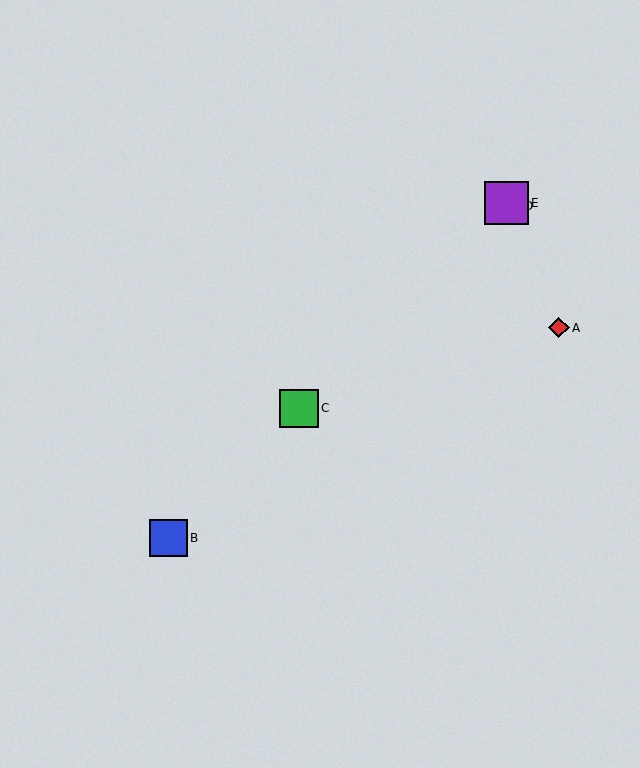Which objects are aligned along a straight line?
Objects B, C, D, E are aligned along a straight line.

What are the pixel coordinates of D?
Object D is at (503, 206).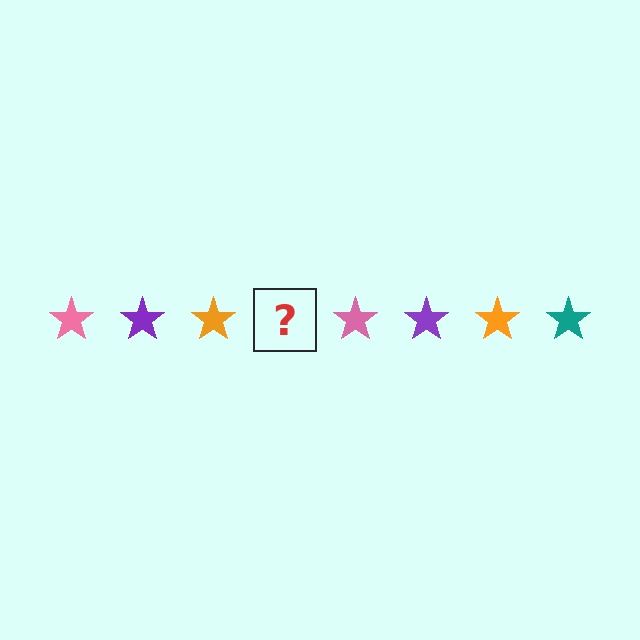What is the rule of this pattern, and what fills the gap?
The rule is that the pattern cycles through pink, purple, orange, teal stars. The gap should be filled with a teal star.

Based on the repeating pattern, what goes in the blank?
The blank should be a teal star.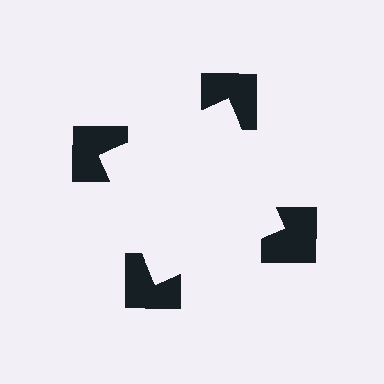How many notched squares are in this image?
There are 4 — one at each vertex of the illusory square.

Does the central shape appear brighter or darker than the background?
It typically appears slightly brighter than the background, even though no actual brightness change is drawn.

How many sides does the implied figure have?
4 sides.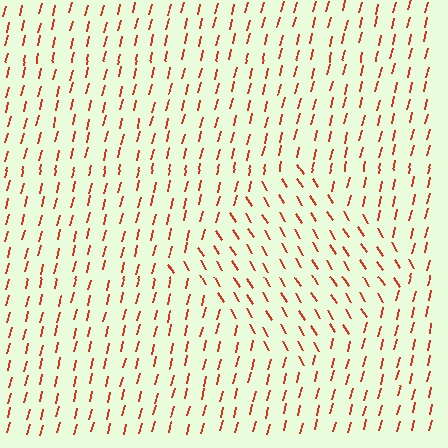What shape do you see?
I see a diamond.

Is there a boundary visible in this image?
Yes, there is a texture boundary formed by a change in line orientation.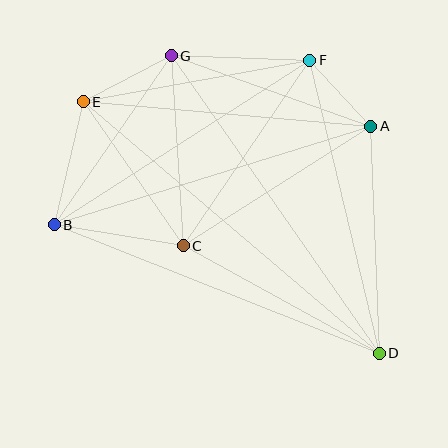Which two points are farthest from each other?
Points D and E are farthest from each other.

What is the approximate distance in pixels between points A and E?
The distance between A and E is approximately 288 pixels.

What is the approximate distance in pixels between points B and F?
The distance between B and F is approximately 304 pixels.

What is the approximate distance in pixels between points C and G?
The distance between C and G is approximately 190 pixels.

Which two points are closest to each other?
Points A and F are closest to each other.